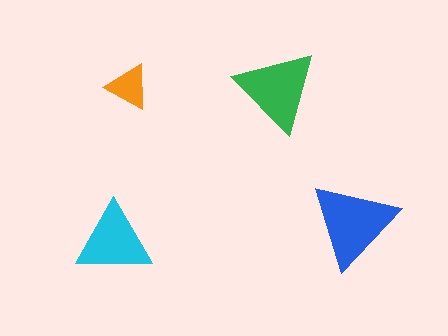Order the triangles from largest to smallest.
the blue one, the green one, the cyan one, the orange one.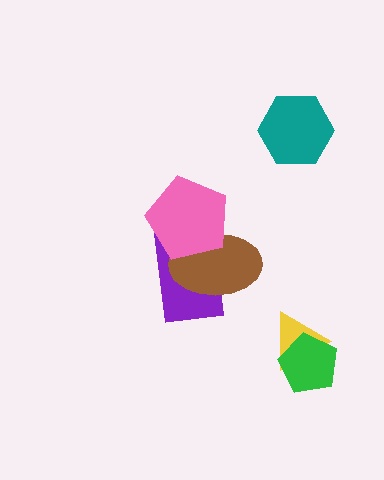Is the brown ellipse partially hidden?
Yes, it is partially covered by another shape.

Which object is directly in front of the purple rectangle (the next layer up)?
The brown ellipse is directly in front of the purple rectangle.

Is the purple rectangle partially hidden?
Yes, it is partially covered by another shape.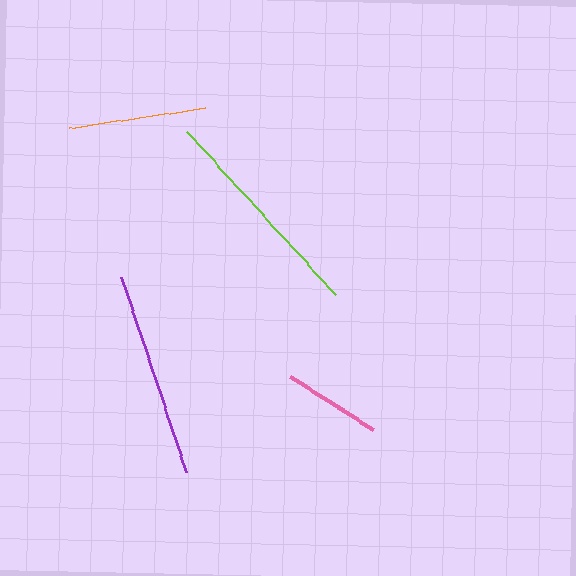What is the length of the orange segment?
The orange segment is approximately 137 pixels long.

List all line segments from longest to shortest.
From longest to shortest: lime, purple, orange, pink.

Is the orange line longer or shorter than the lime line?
The lime line is longer than the orange line.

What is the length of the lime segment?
The lime segment is approximately 221 pixels long.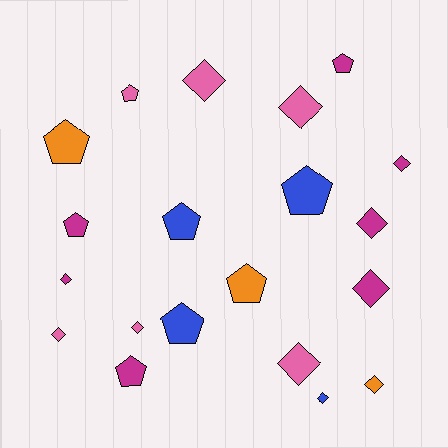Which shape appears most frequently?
Diamond, with 11 objects.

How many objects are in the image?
There are 20 objects.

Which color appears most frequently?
Magenta, with 7 objects.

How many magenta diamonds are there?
There are 4 magenta diamonds.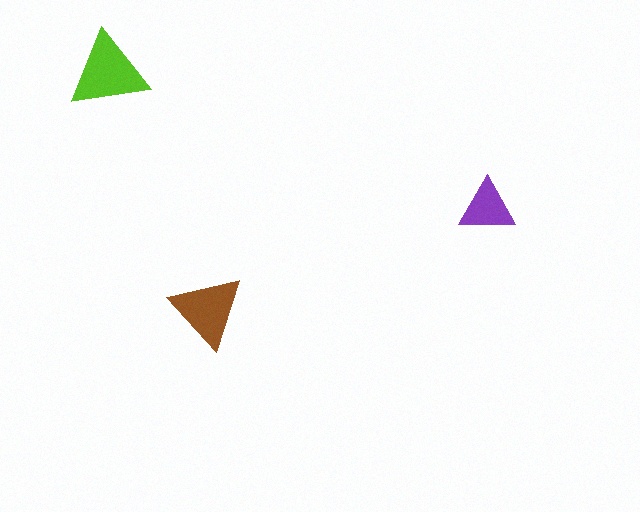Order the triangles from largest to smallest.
the lime one, the brown one, the purple one.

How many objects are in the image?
There are 3 objects in the image.